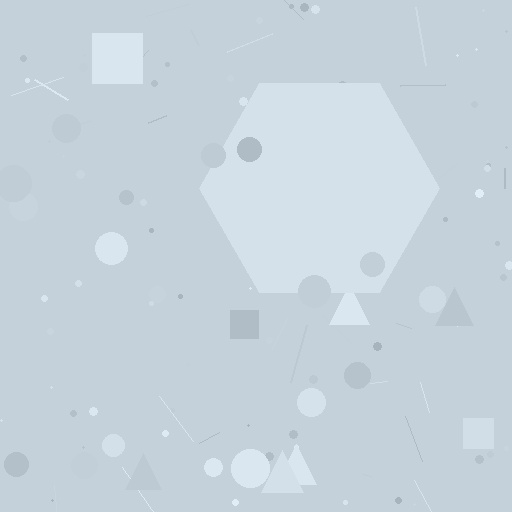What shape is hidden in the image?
A hexagon is hidden in the image.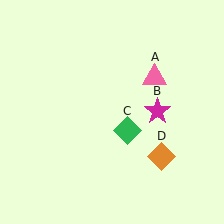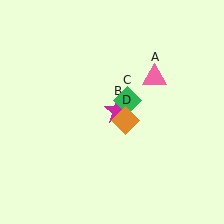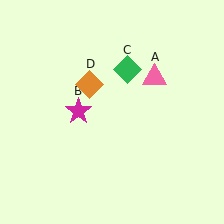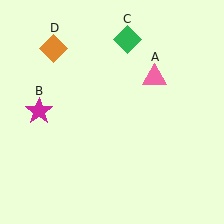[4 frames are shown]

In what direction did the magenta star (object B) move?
The magenta star (object B) moved left.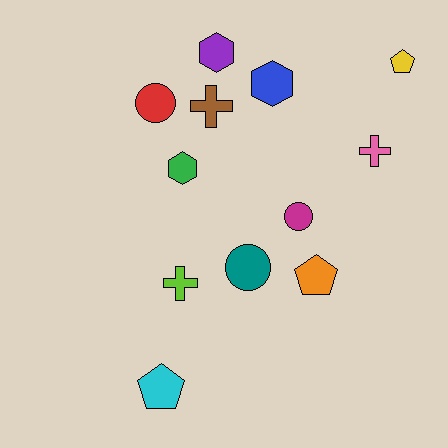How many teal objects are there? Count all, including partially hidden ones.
There is 1 teal object.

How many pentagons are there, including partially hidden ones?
There are 3 pentagons.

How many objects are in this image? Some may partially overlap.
There are 12 objects.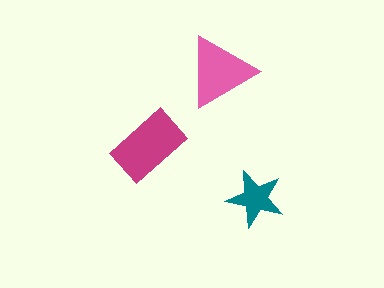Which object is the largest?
The magenta rectangle.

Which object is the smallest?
The teal star.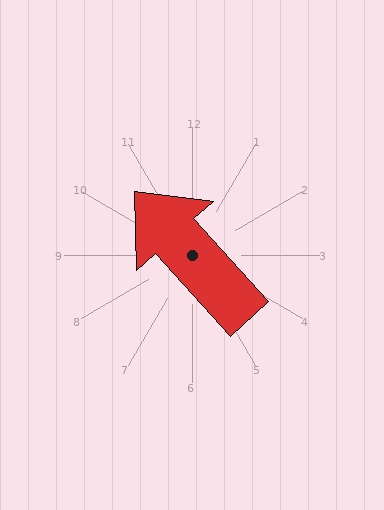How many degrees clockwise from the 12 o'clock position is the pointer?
Approximately 318 degrees.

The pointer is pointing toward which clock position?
Roughly 11 o'clock.